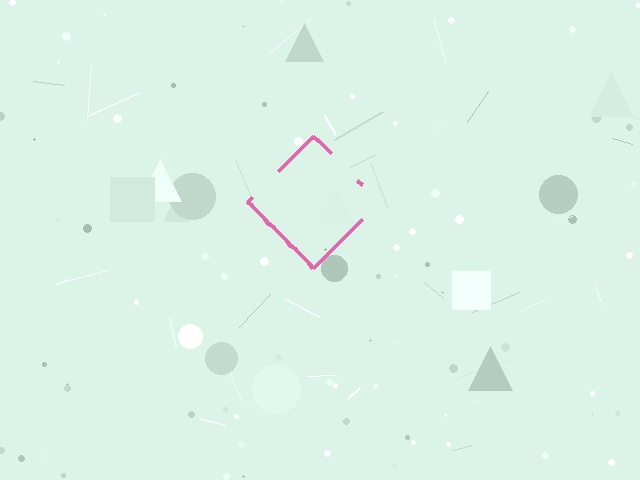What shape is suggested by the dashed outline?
The dashed outline suggests a diamond.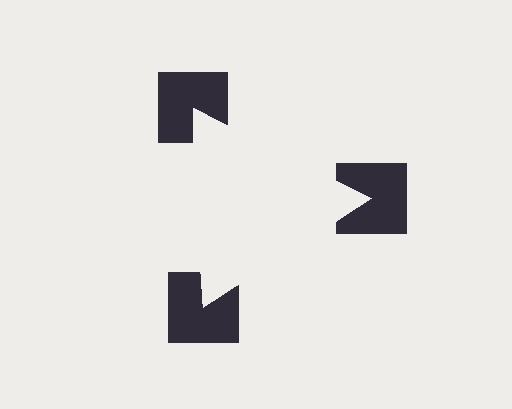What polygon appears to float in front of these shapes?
An illusory triangle — its edges are inferred from the aligned wedge cuts in the notched squares, not physically drawn.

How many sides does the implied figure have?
3 sides.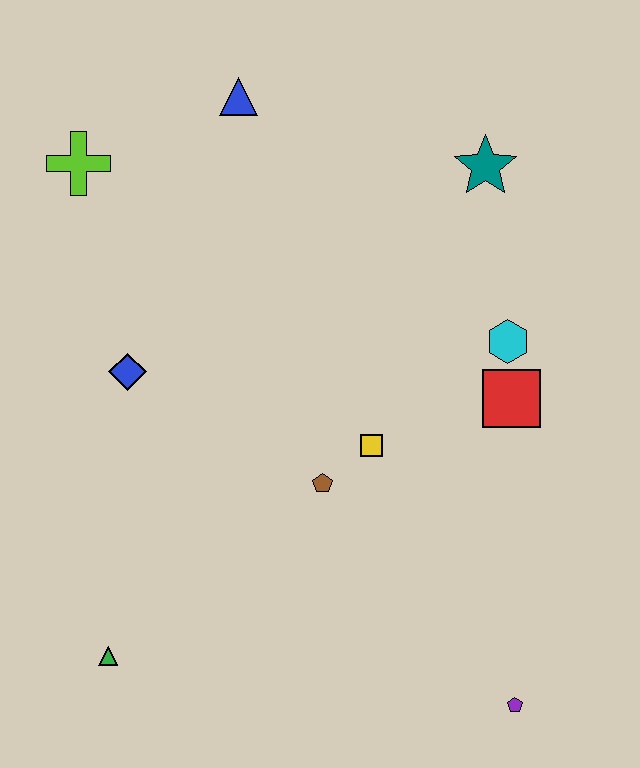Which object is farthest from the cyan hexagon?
The green triangle is farthest from the cyan hexagon.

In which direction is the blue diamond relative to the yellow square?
The blue diamond is to the left of the yellow square.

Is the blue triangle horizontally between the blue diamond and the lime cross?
No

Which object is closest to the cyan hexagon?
The red square is closest to the cyan hexagon.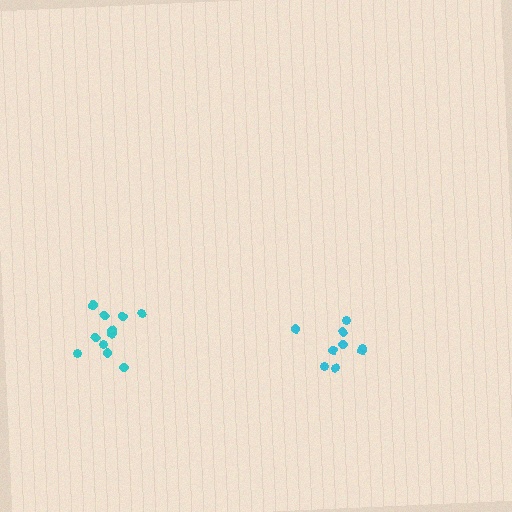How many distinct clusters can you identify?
There are 2 distinct clusters.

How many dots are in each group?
Group 1: 9 dots, Group 2: 11 dots (20 total).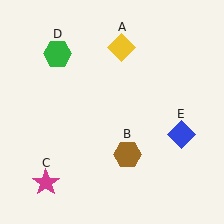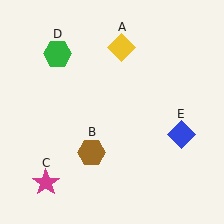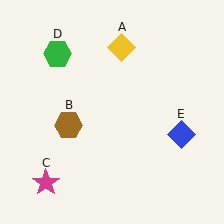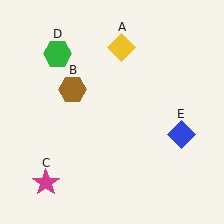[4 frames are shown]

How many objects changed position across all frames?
1 object changed position: brown hexagon (object B).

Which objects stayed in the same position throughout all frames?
Yellow diamond (object A) and magenta star (object C) and green hexagon (object D) and blue diamond (object E) remained stationary.